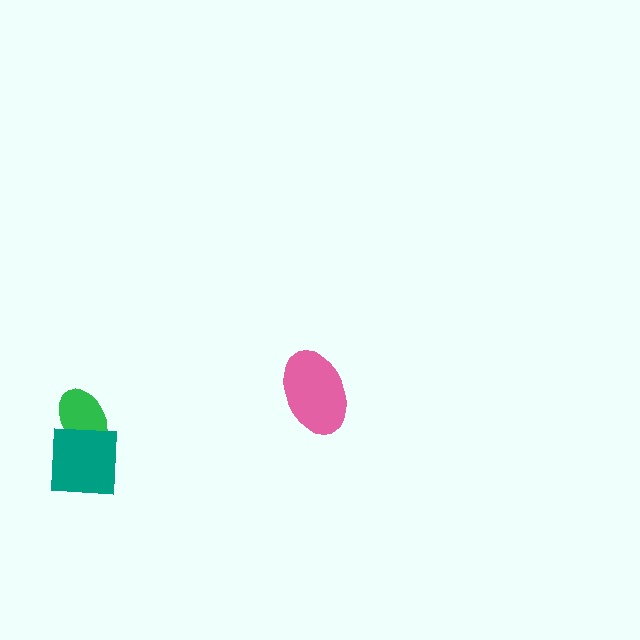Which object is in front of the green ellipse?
The teal square is in front of the green ellipse.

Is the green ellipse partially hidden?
Yes, it is partially covered by another shape.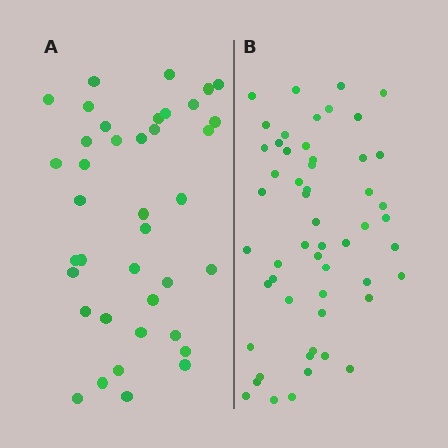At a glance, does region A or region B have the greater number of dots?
Region B (the right region) has more dots.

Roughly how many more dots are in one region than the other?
Region B has approximately 15 more dots than region A.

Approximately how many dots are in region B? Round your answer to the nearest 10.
About 50 dots. (The exact count is 54, which rounds to 50.)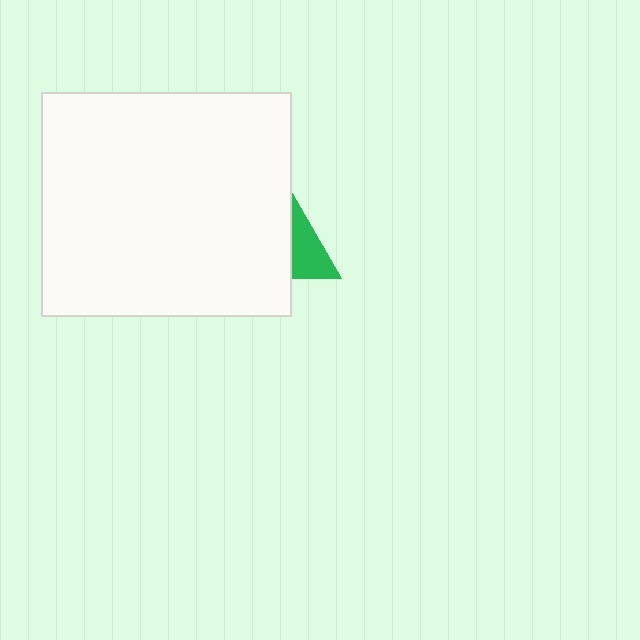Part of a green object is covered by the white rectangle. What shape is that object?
It is a triangle.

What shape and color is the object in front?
The object in front is a white rectangle.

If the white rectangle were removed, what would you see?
You would see the complete green triangle.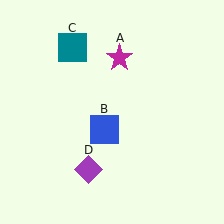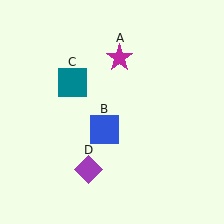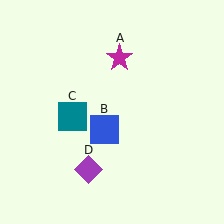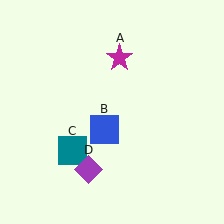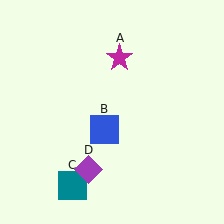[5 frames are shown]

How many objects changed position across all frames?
1 object changed position: teal square (object C).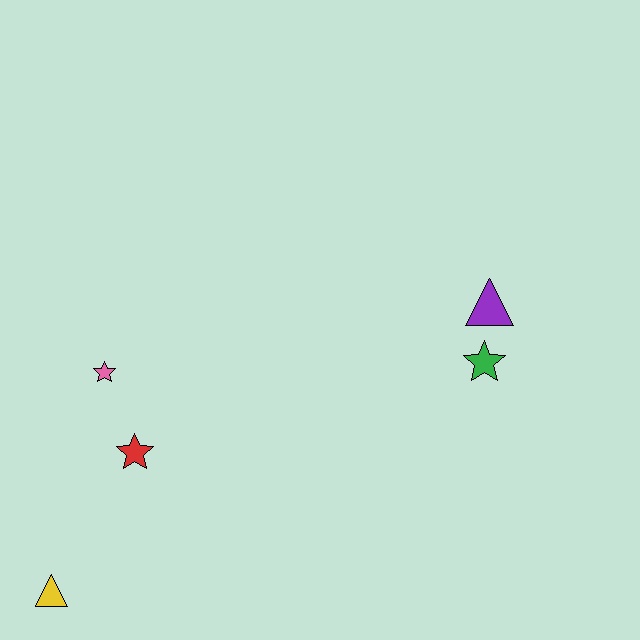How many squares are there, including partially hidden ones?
There are no squares.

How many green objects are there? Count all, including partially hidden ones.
There is 1 green object.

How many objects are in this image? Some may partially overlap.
There are 5 objects.